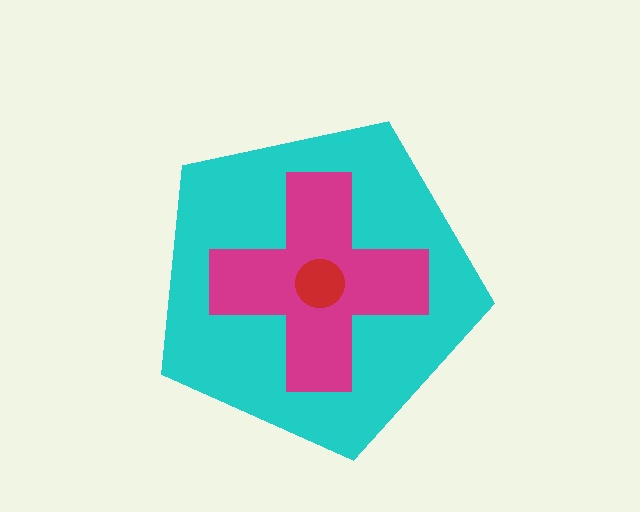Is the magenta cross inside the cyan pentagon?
Yes.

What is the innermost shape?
The red circle.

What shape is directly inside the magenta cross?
The red circle.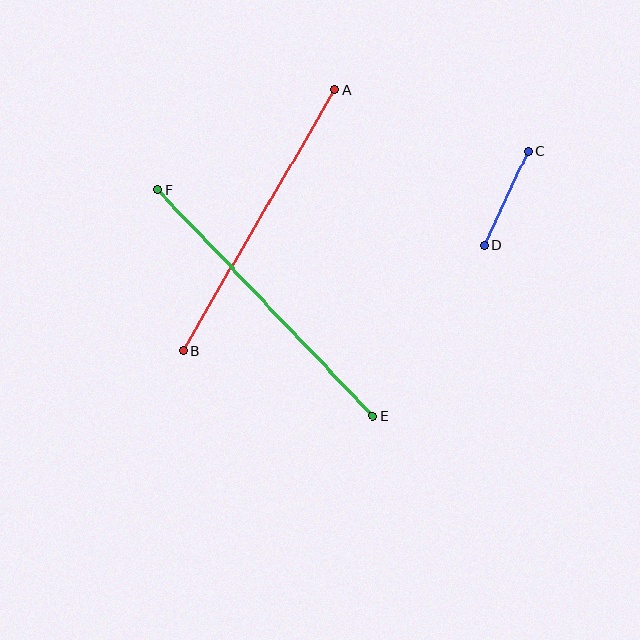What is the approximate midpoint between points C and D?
The midpoint is at approximately (506, 198) pixels.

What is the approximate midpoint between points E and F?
The midpoint is at approximately (265, 303) pixels.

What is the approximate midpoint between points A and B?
The midpoint is at approximately (259, 220) pixels.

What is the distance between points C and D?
The distance is approximately 103 pixels.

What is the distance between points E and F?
The distance is approximately 312 pixels.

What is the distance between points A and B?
The distance is approximately 302 pixels.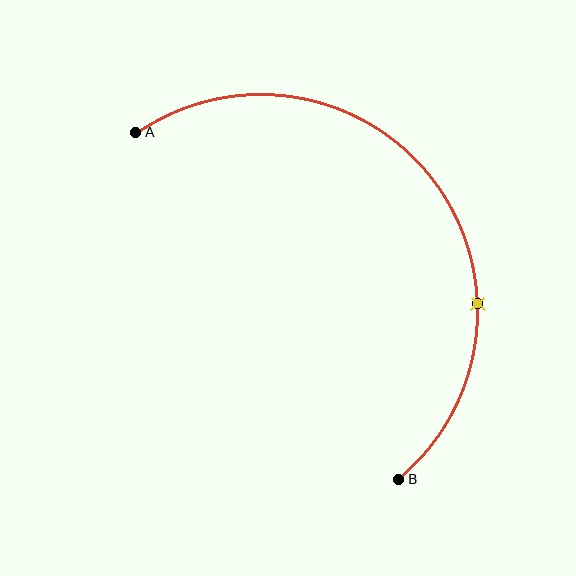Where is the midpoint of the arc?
The arc midpoint is the point on the curve farthest from the straight line joining A and B. It sits above and to the right of that line.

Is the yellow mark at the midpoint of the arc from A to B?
No. The yellow mark lies on the arc but is closer to endpoint B. The arc midpoint would be at the point on the curve equidistant along the arc from both A and B.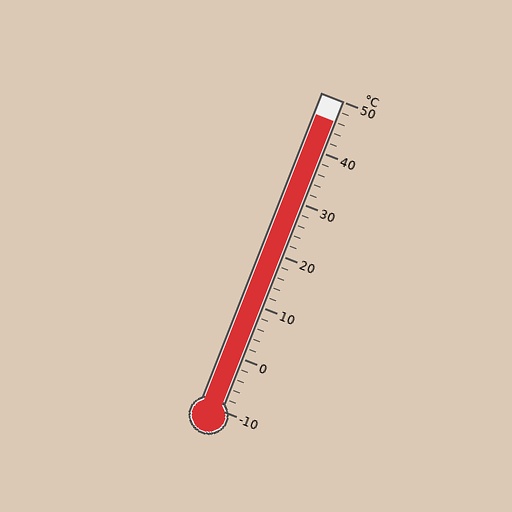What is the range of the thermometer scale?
The thermometer scale ranges from -10°C to 50°C.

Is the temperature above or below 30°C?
The temperature is above 30°C.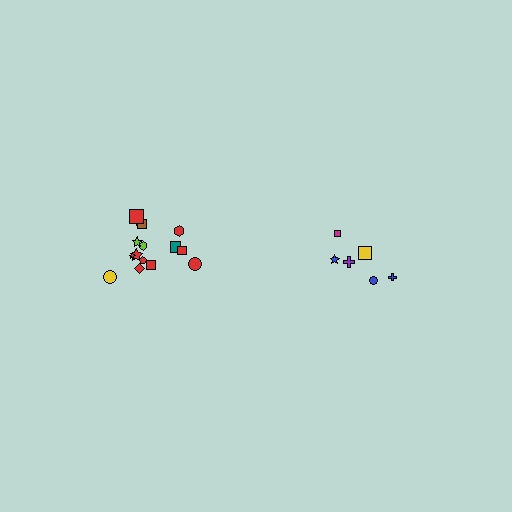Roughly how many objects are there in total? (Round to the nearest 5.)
Roughly 20 objects in total.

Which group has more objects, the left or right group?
The left group.